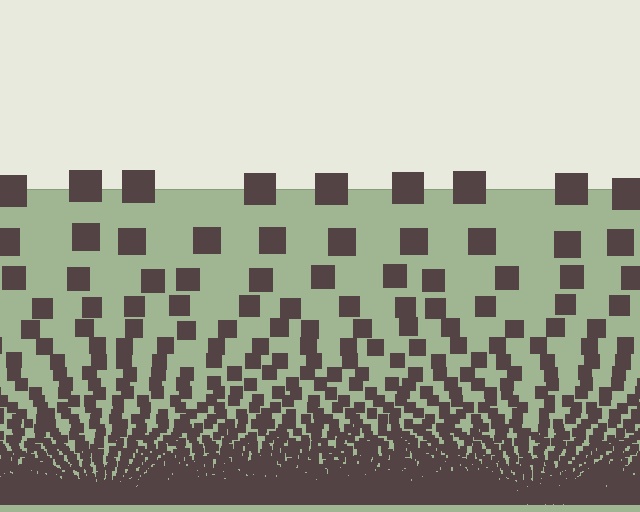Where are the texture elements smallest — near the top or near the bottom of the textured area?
Near the bottom.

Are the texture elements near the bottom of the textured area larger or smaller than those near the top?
Smaller. The gradient is inverted — elements near the bottom are smaller and denser.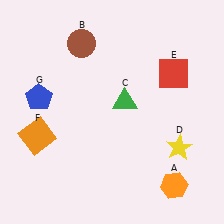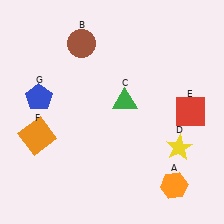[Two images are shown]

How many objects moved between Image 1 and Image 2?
1 object moved between the two images.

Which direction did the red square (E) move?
The red square (E) moved down.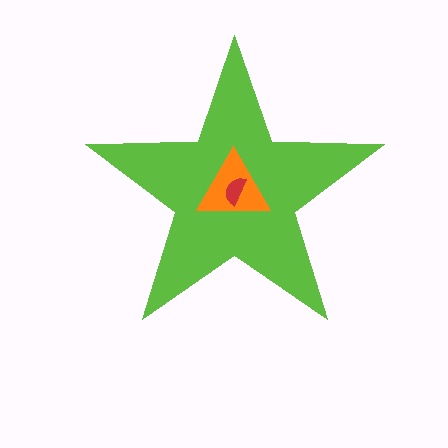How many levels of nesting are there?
3.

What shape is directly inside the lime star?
The orange triangle.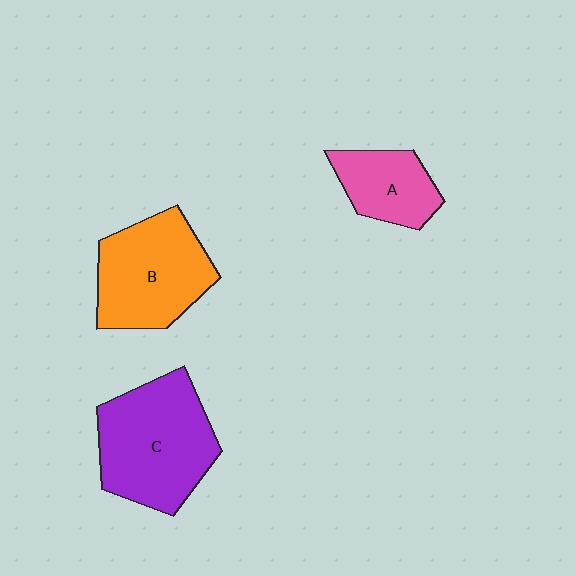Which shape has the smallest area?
Shape A (pink).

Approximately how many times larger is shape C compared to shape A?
Approximately 2.0 times.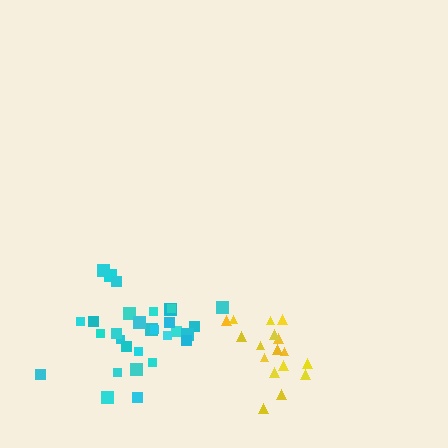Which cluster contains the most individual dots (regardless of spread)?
Cyan (30).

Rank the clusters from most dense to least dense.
yellow, cyan.